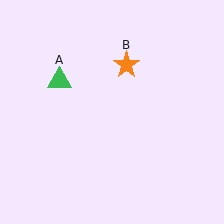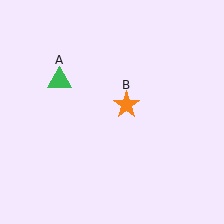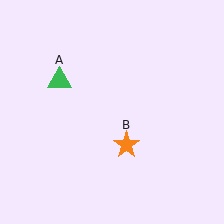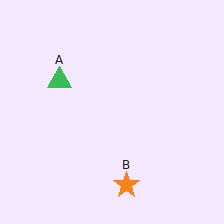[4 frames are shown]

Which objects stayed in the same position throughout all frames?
Green triangle (object A) remained stationary.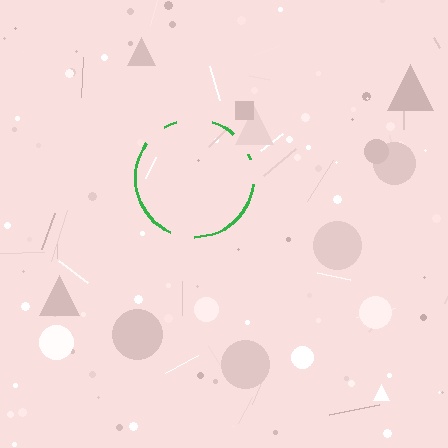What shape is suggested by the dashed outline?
The dashed outline suggests a circle.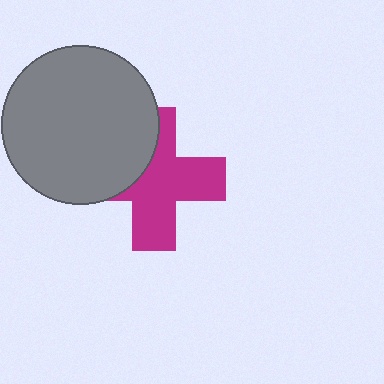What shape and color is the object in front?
The object in front is a gray circle.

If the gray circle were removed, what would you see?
You would see the complete magenta cross.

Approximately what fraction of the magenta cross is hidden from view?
Roughly 35% of the magenta cross is hidden behind the gray circle.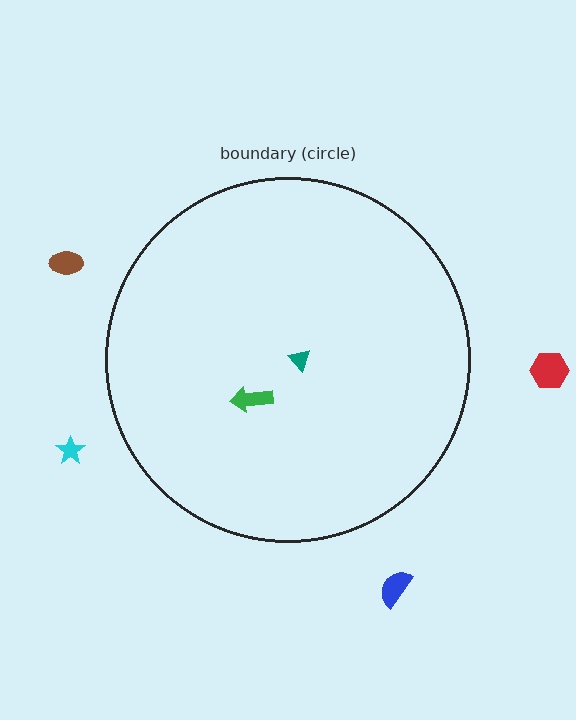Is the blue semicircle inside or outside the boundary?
Outside.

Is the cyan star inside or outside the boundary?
Outside.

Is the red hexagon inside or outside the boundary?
Outside.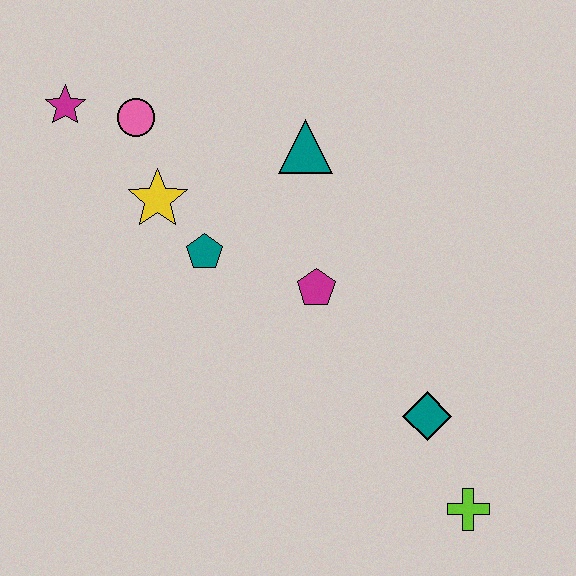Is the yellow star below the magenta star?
Yes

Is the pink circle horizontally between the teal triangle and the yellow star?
No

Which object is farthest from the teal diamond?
The magenta star is farthest from the teal diamond.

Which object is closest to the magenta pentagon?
The teal pentagon is closest to the magenta pentagon.